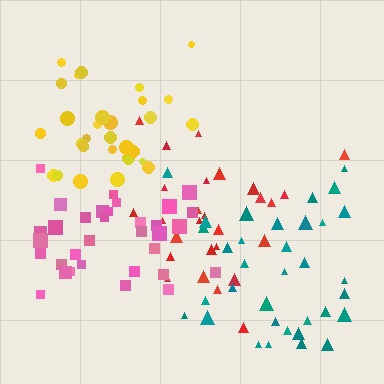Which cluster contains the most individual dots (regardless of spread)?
Teal (34).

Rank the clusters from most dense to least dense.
yellow, teal, pink, red.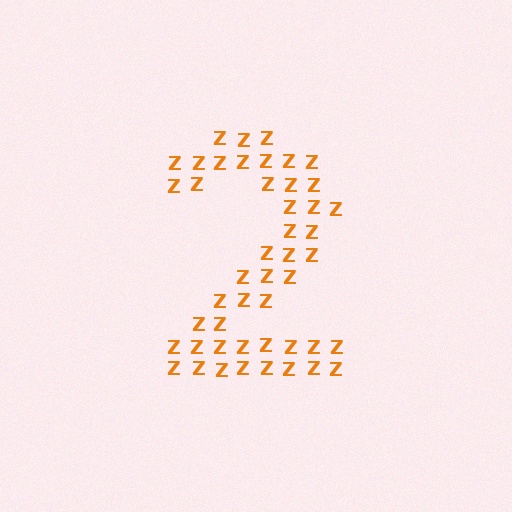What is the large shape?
The large shape is the digit 2.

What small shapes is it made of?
It is made of small letter Z's.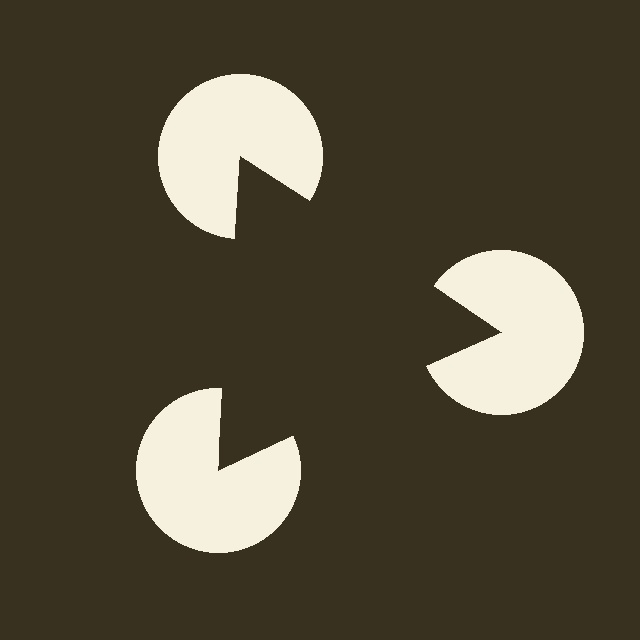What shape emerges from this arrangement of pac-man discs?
An illusory triangle — its edges are inferred from the aligned wedge cuts in the pac-man discs, not physically drawn.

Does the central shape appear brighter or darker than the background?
It typically appears slightly darker than the background, even though no actual brightness change is drawn.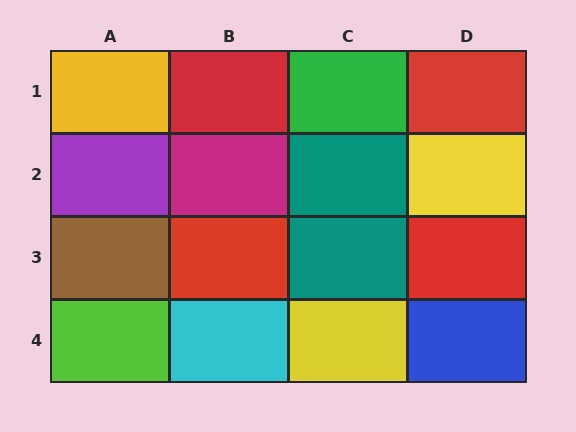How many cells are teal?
2 cells are teal.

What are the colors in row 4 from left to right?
Lime, cyan, yellow, blue.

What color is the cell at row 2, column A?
Purple.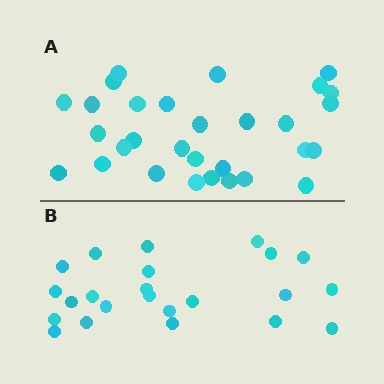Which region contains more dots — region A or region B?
Region A (the top region) has more dots.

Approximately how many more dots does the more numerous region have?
Region A has roughly 8 or so more dots than region B.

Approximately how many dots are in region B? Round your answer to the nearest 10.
About 20 dots. (The exact count is 23, which rounds to 20.)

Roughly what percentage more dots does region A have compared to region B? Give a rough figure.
About 30% more.